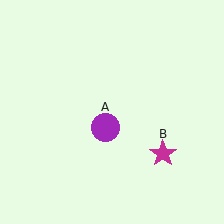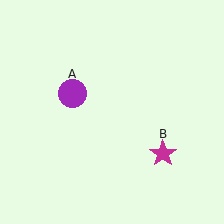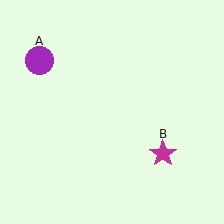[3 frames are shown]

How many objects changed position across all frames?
1 object changed position: purple circle (object A).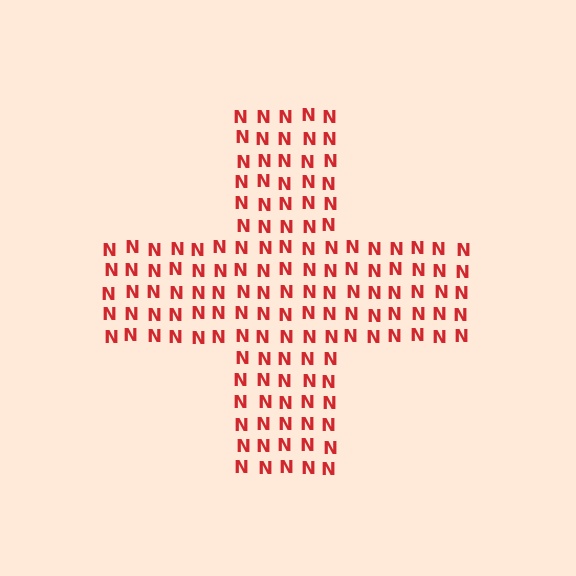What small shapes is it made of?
It is made of small letter N's.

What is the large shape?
The large shape is a cross.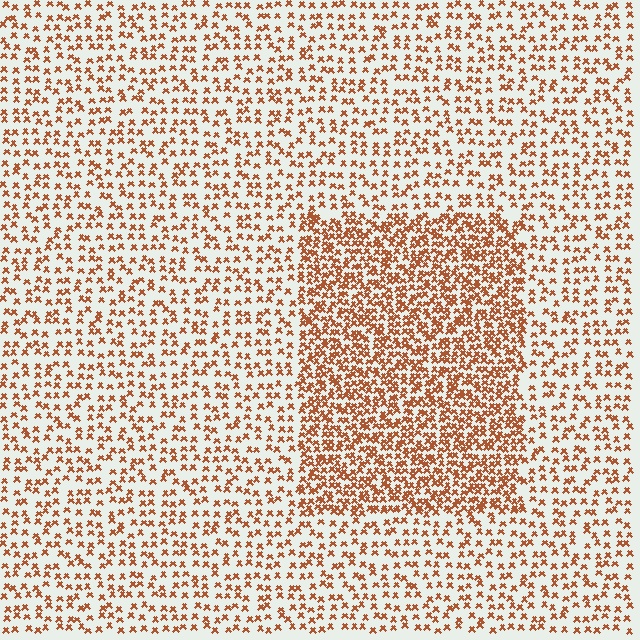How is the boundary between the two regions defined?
The boundary is defined by a change in element density (approximately 2.1x ratio). All elements are the same color, size, and shape.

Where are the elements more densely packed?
The elements are more densely packed inside the rectangle boundary.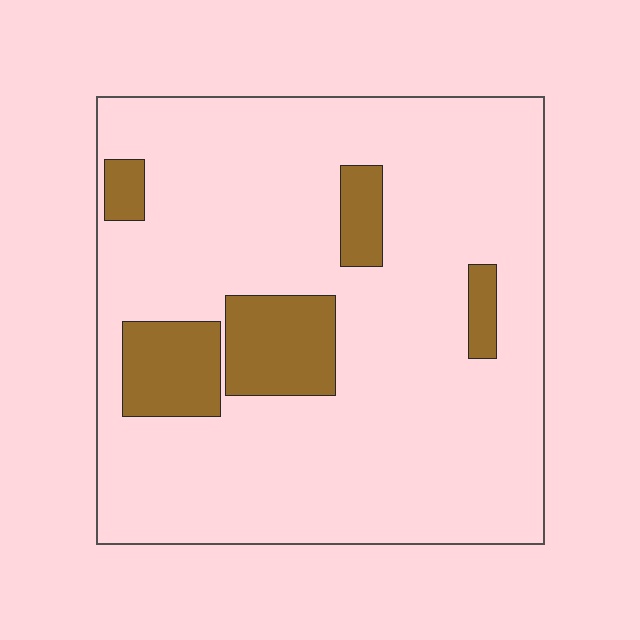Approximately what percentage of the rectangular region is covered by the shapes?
Approximately 15%.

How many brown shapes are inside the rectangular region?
5.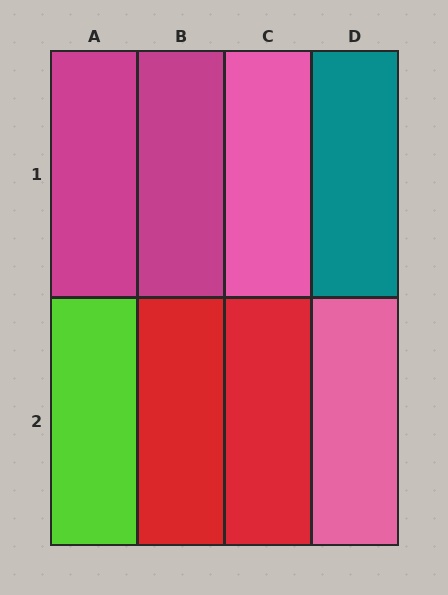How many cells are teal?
1 cell is teal.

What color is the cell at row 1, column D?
Teal.